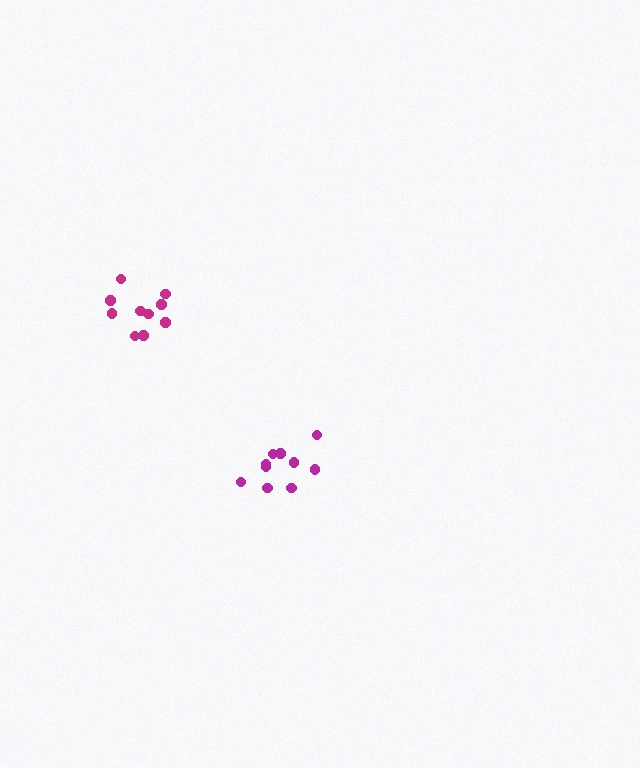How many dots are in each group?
Group 1: 10 dots, Group 2: 10 dots (20 total).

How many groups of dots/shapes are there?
There are 2 groups.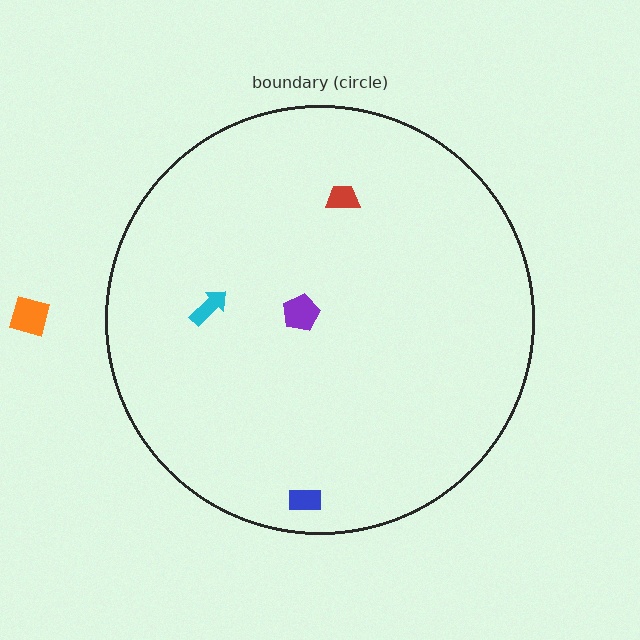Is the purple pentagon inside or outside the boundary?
Inside.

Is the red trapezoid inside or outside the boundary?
Inside.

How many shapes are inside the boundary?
4 inside, 1 outside.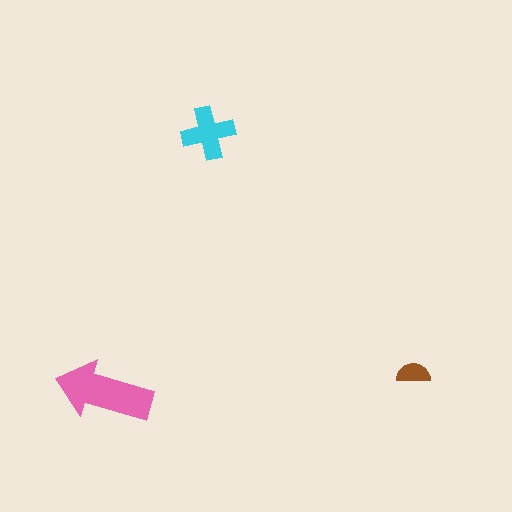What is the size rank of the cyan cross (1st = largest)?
2nd.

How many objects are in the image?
There are 3 objects in the image.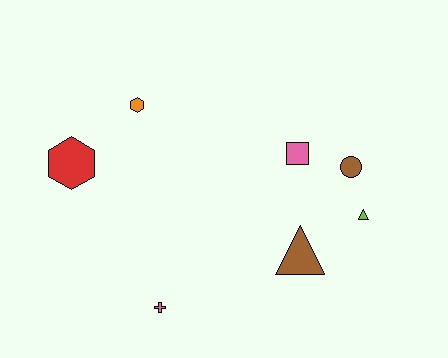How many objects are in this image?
There are 7 objects.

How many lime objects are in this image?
There is 1 lime object.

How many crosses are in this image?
There is 1 cross.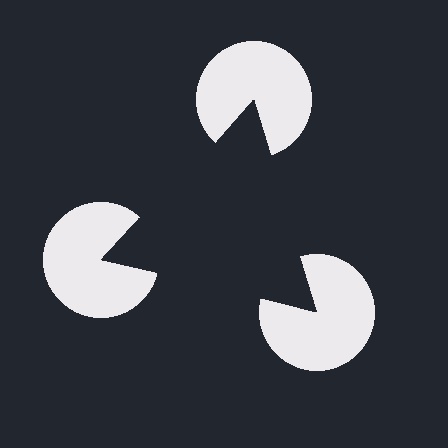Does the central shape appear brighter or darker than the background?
It typically appears slightly darker than the background, even though no actual brightness change is drawn.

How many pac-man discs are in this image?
There are 3 — one at each vertex of the illusory triangle.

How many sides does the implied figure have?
3 sides.